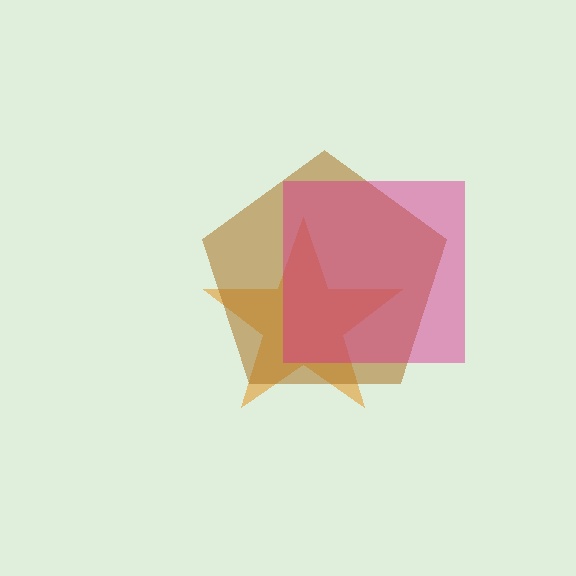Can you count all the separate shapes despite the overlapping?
Yes, there are 3 separate shapes.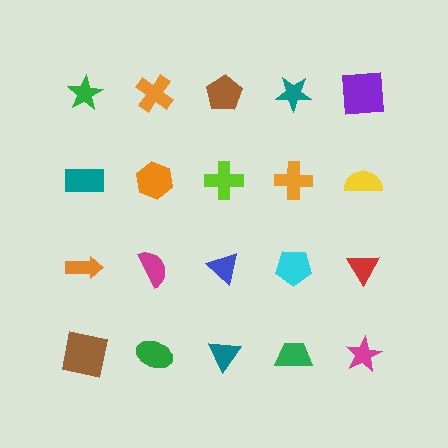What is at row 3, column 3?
A blue triangle.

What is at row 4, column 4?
A green trapezoid.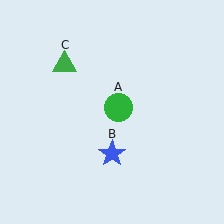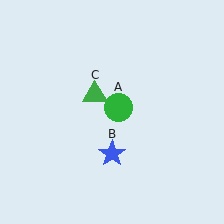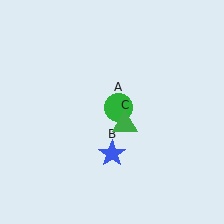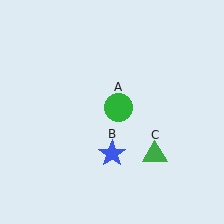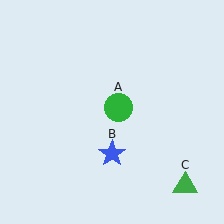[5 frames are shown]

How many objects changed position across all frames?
1 object changed position: green triangle (object C).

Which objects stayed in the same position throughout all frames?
Green circle (object A) and blue star (object B) remained stationary.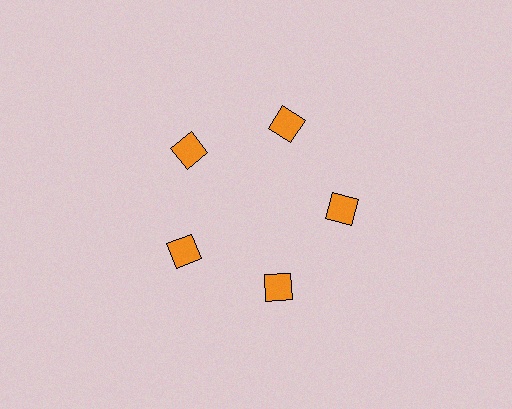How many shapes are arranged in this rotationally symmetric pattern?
There are 5 shapes, arranged in 5 groups of 1.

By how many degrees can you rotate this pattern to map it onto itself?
The pattern maps onto itself every 72 degrees of rotation.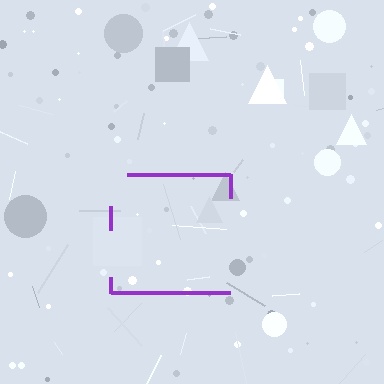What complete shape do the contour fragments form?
The contour fragments form a square.